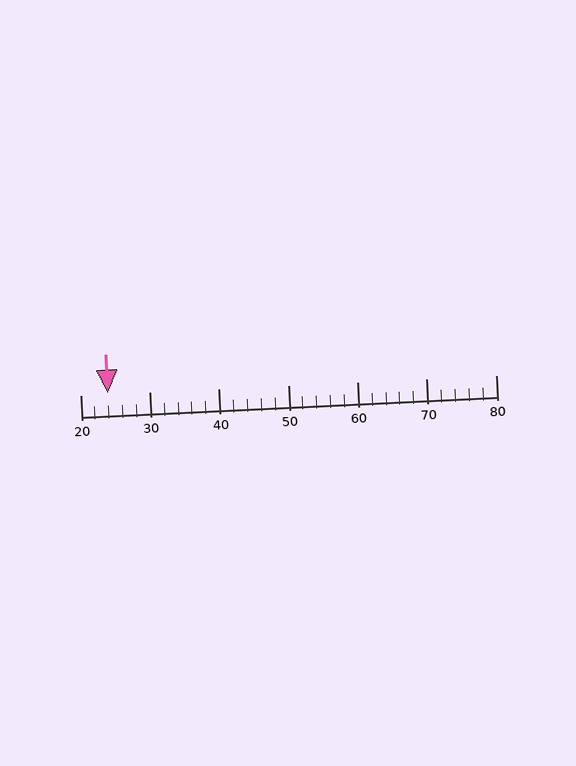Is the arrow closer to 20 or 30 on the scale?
The arrow is closer to 20.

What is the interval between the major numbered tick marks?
The major tick marks are spaced 10 units apart.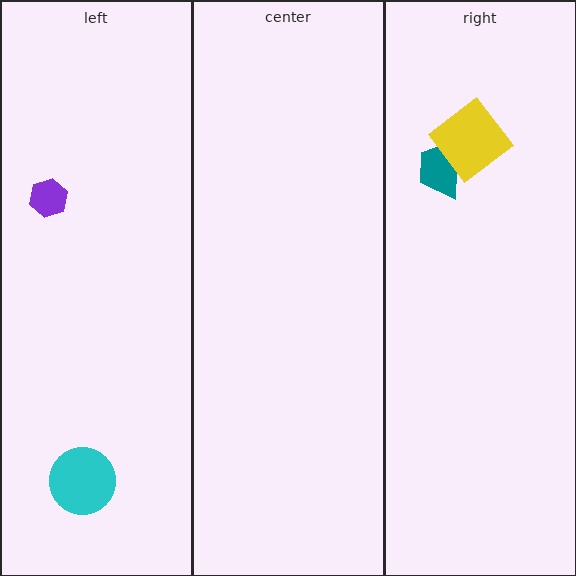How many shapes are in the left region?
2.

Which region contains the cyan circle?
The left region.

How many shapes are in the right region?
2.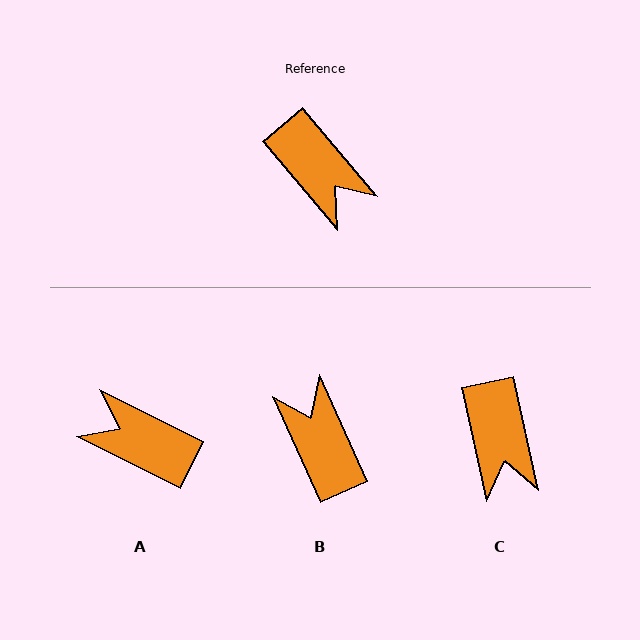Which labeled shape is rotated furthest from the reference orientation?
B, about 164 degrees away.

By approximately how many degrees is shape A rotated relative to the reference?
Approximately 157 degrees clockwise.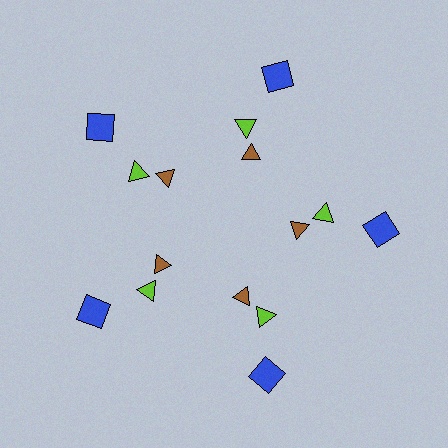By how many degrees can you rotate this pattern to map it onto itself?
The pattern maps onto itself every 72 degrees of rotation.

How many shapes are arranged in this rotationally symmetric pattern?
There are 15 shapes, arranged in 5 groups of 3.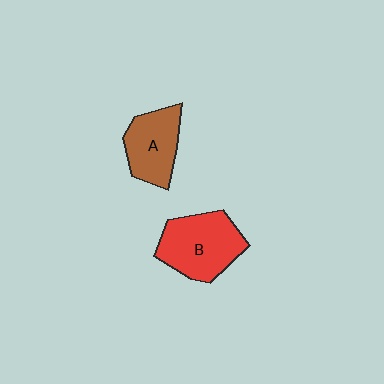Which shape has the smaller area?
Shape A (brown).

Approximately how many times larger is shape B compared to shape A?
Approximately 1.3 times.